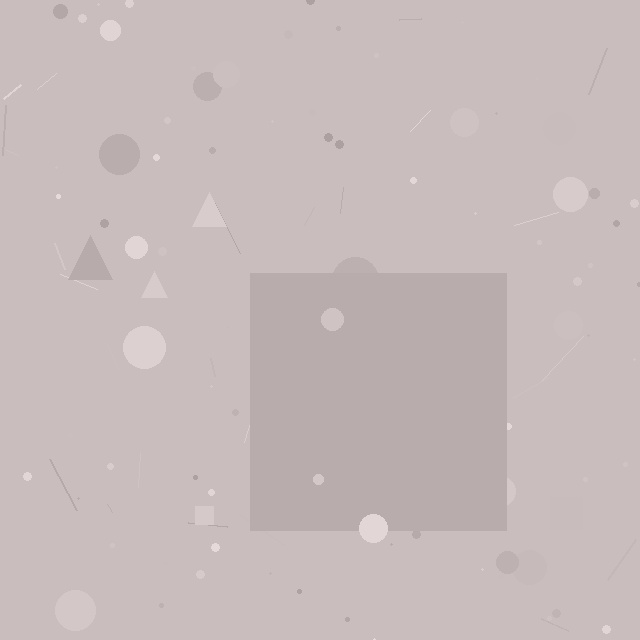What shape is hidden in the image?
A square is hidden in the image.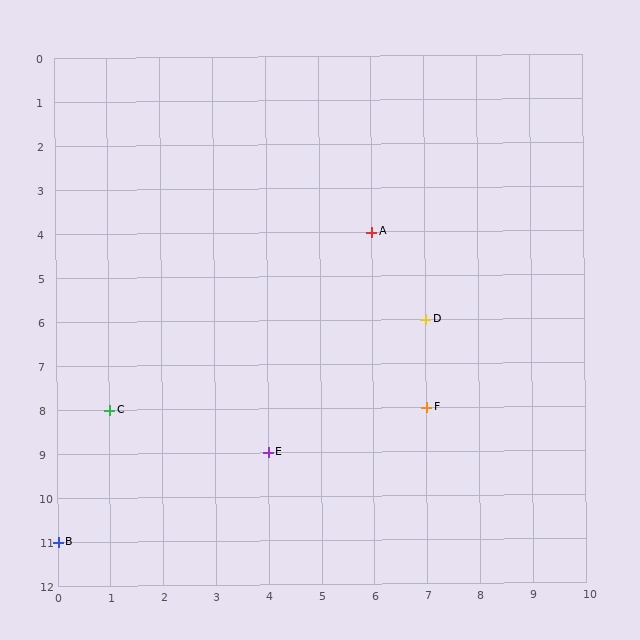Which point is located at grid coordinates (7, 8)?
Point F is at (7, 8).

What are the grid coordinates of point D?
Point D is at grid coordinates (7, 6).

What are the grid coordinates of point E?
Point E is at grid coordinates (4, 9).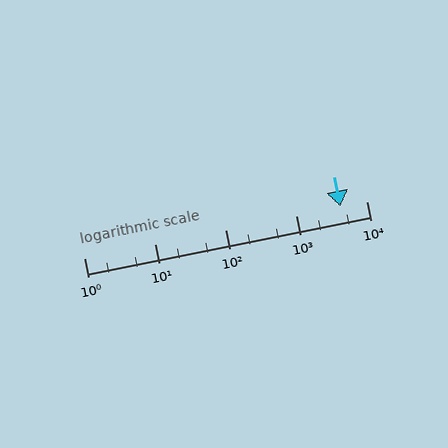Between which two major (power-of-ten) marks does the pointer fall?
The pointer is between 1000 and 10000.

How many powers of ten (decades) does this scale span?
The scale spans 4 decades, from 1 to 10000.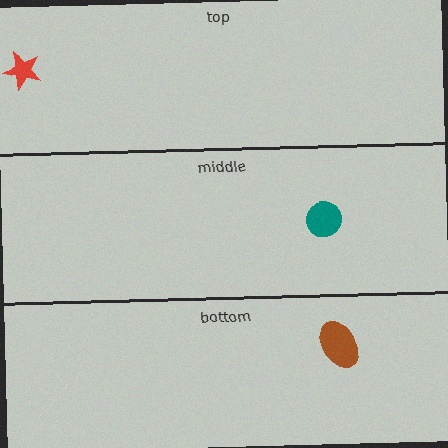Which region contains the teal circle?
The middle region.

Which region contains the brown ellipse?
The bottom region.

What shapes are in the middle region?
The teal circle.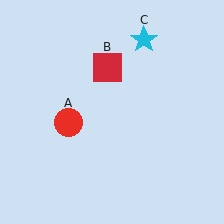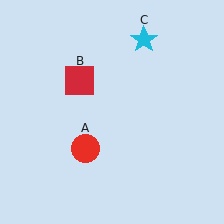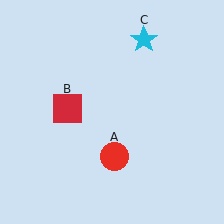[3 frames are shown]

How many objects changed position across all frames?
2 objects changed position: red circle (object A), red square (object B).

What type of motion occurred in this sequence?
The red circle (object A), red square (object B) rotated counterclockwise around the center of the scene.